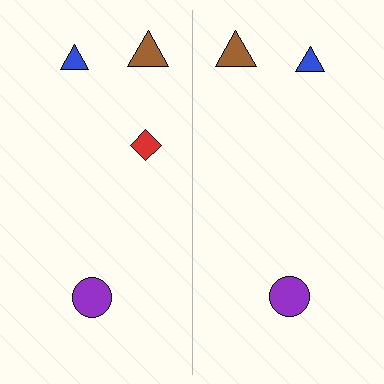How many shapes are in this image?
There are 7 shapes in this image.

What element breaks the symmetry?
A red diamond is missing from the right side.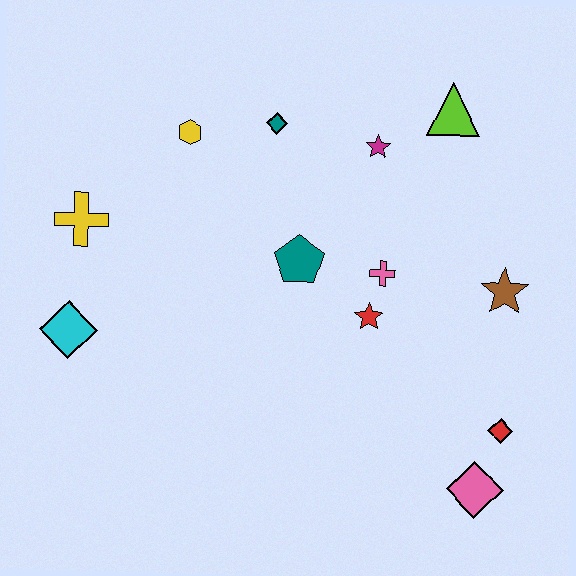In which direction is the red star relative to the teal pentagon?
The red star is to the right of the teal pentagon.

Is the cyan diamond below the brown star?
Yes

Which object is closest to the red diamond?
The pink diamond is closest to the red diamond.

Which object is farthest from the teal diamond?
The pink diamond is farthest from the teal diamond.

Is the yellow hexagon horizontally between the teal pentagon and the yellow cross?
Yes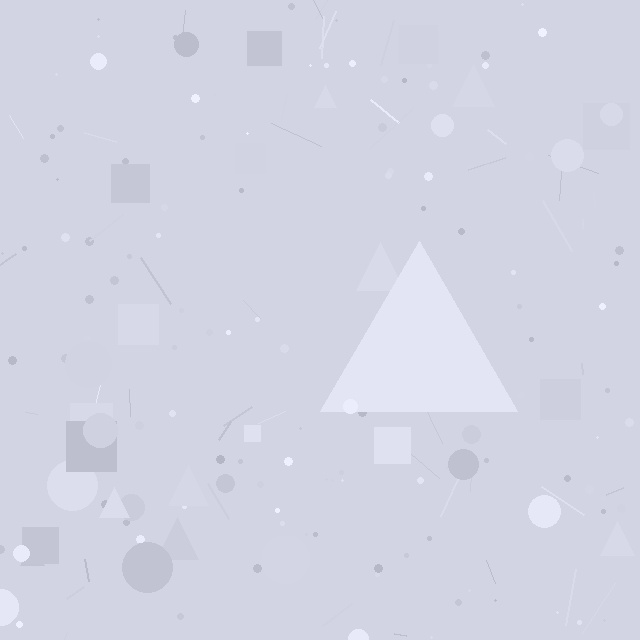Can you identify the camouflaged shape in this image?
The camouflaged shape is a triangle.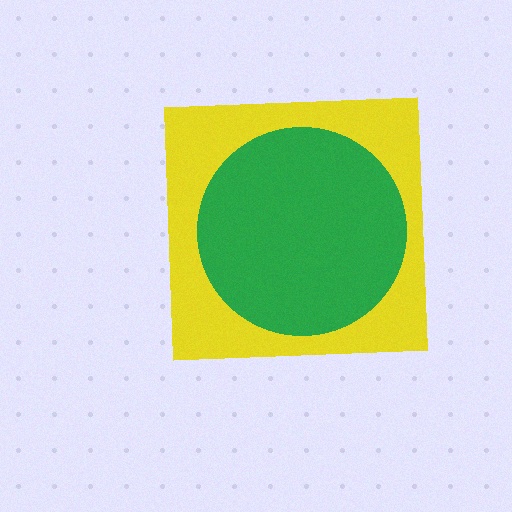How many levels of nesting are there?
2.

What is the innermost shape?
The green circle.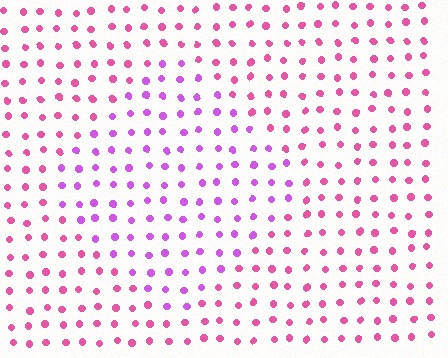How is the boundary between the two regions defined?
The boundary is defined purely by a slight shift in hue (about 37 degrees). Spacing, size, and orientation are identical on both sides.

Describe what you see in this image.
The image is filled with small pink elements in a uniform arrangement. A diamond-shaped region is visible where the elements are tinted to a slightly different hue, forming a subtle color boundary.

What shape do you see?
I see a diamond.